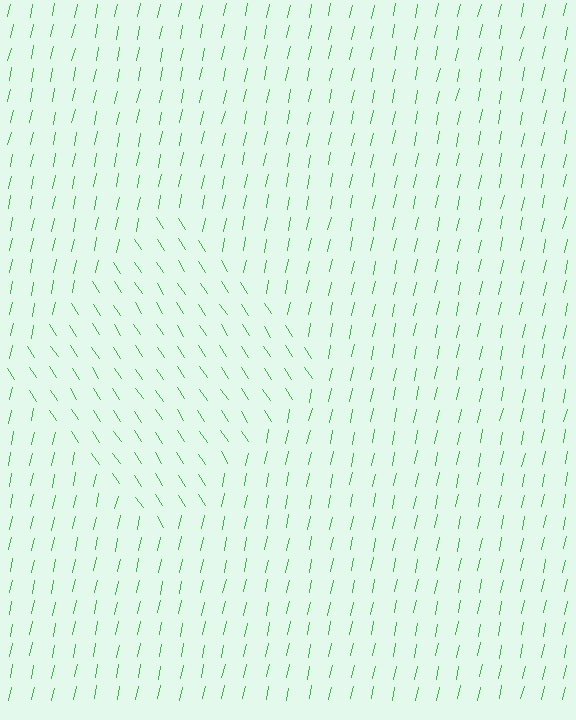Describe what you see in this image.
The image is filled with small green line segments. A diamond region in the image has lines oriented differently from the surrounding lines, creating a visible texture boundary.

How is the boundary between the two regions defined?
The boundary is defined purely by a change in line orientation (approximately 45 degrees difference). All lines are the same color and thickness.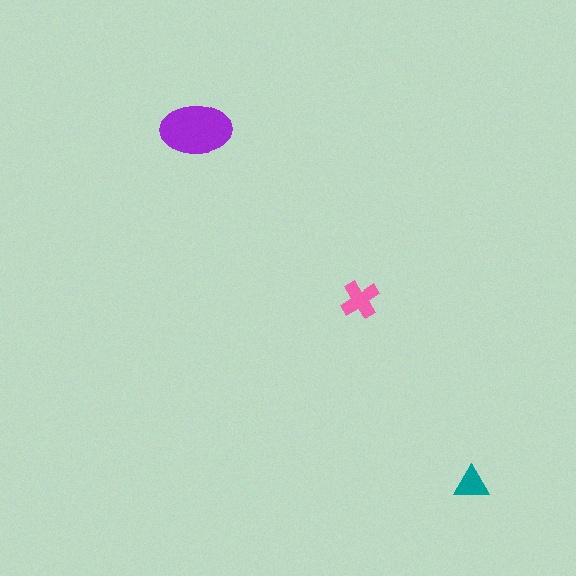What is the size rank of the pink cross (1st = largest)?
2nd.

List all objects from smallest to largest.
The teal triangle, the pink cross, the purple ellipse.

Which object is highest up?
The purple ellipse is topmost.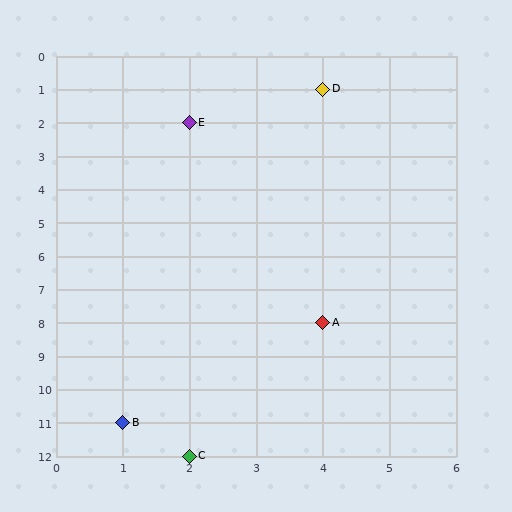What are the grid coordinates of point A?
Point A is at grid coordinates (4, 8).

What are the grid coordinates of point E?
Point E is at grid coordinates (2, 2).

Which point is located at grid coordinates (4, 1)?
Point D is at (4, 1).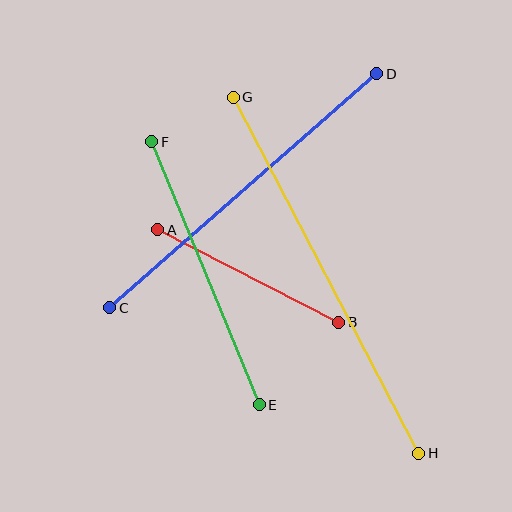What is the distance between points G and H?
The distance is approximately 402 pixels.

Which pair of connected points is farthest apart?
Points G and H are farthest apart.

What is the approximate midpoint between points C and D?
The midpoint is at approximately (243, 191) pixels.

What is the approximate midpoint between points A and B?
The midpoint is at approximately (248, 276) pixels.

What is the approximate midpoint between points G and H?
The midpoint is at approximately (326, 275) pixels.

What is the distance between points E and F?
The distance is approximately 284 pixels.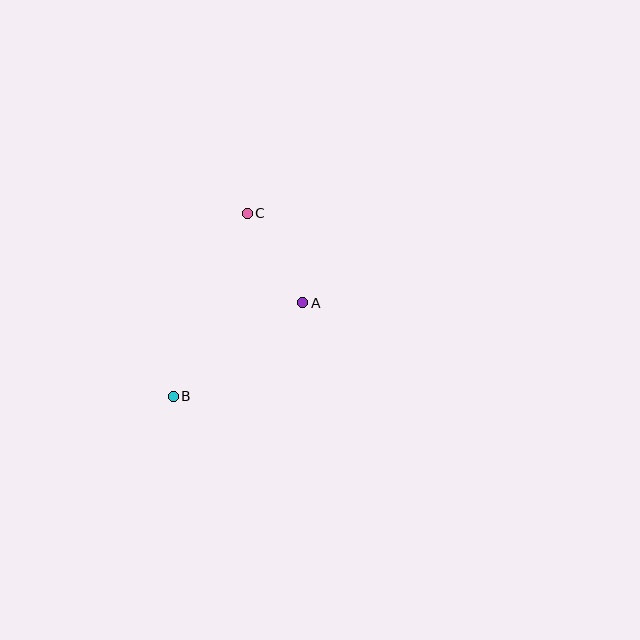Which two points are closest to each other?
Points A and C are closest to each other.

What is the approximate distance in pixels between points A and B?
The distance between A and B is approximately 160 pixels.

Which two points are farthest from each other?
Points B and C are farthest from each other.